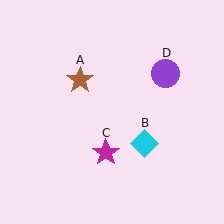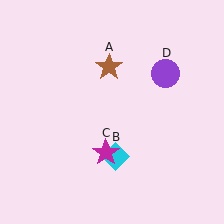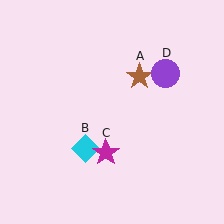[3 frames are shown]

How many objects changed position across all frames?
2 objects changed position: brown star (object A), cyan diamond (object B).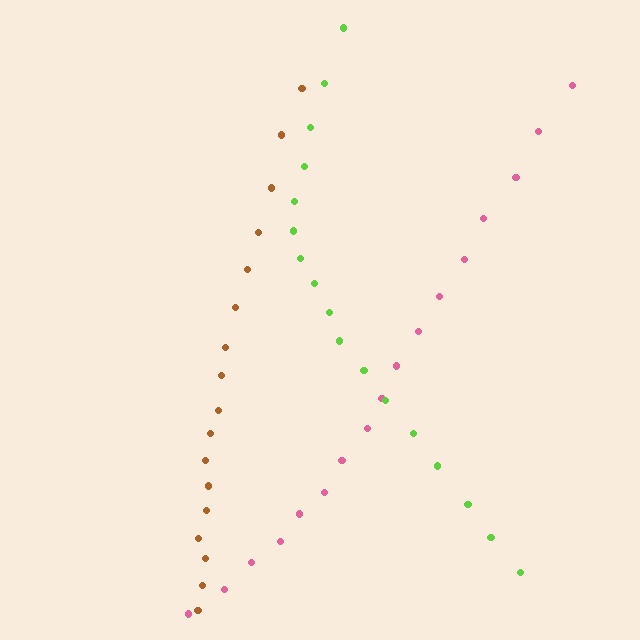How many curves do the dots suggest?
There are 3 distinct paths.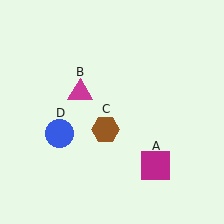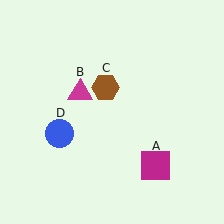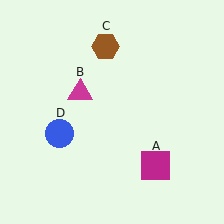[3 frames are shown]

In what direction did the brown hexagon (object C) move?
The brown hexagon (object C) moved up.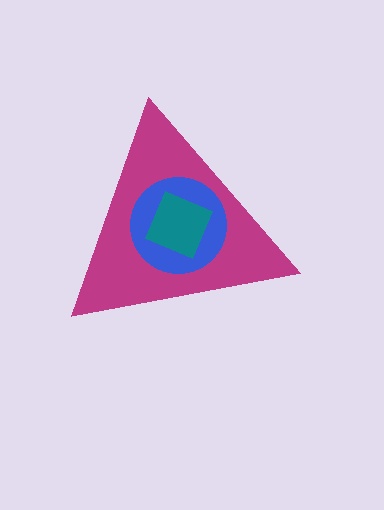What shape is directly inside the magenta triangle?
The blue circle.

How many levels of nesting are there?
3.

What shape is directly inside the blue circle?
The teal diamond.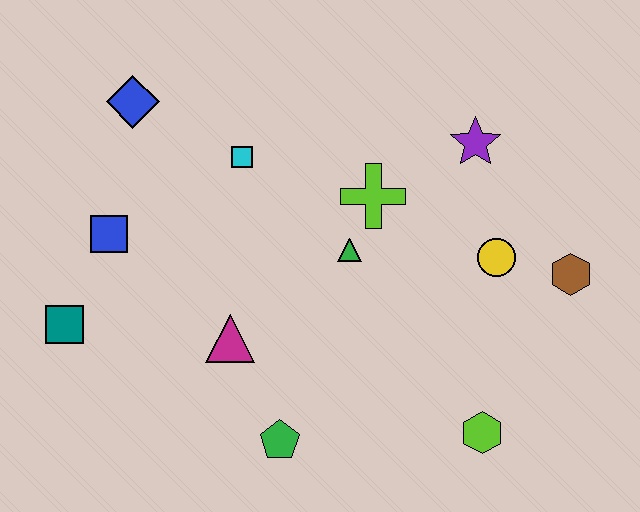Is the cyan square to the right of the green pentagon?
No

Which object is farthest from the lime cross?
The teal square is farthest from the lime cross.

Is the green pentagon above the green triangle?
No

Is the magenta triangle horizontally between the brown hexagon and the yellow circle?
No